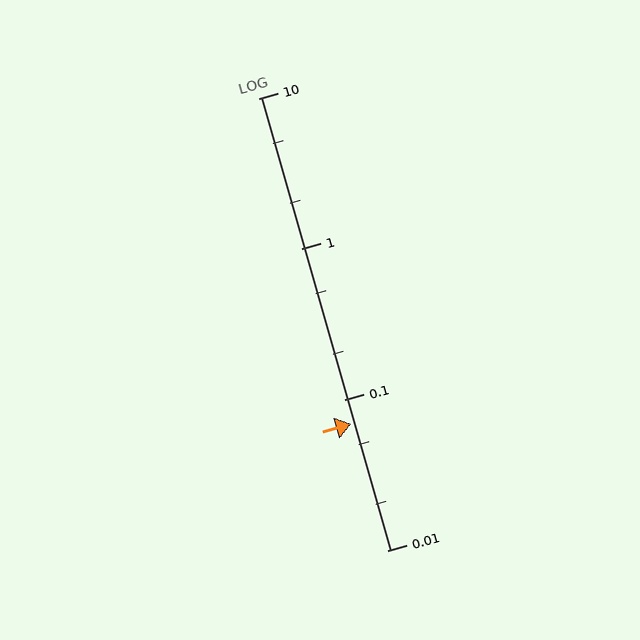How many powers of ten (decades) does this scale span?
The scale spans 3 decades, from 0.01 to 10.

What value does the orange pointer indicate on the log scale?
The pointer indicates approximately 0.069.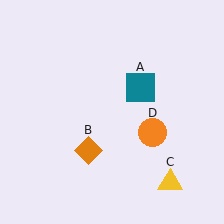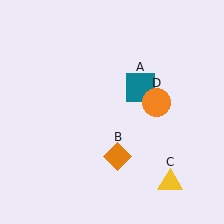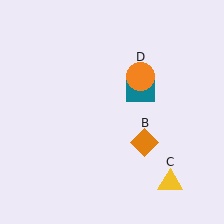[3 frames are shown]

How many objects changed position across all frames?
2 objects changed position: orange diamond (object B), orange circle (object D).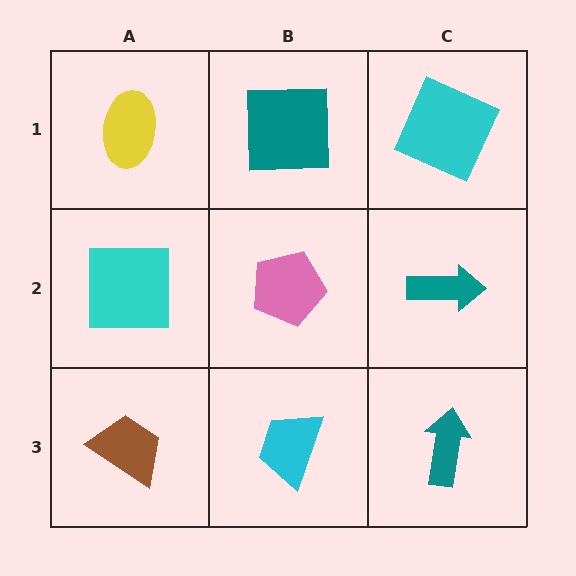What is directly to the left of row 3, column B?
A brown trapezoid.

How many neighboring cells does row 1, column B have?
3.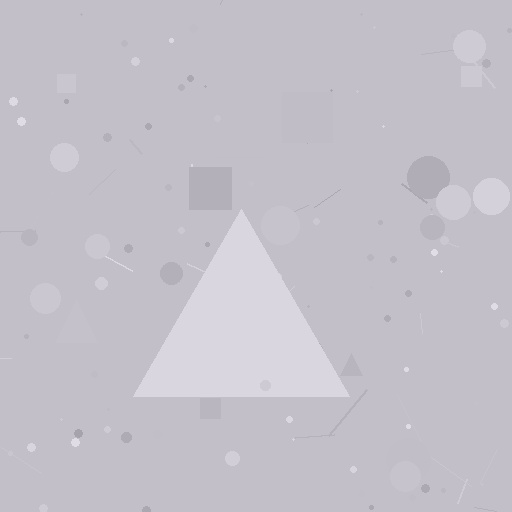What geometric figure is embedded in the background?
A triangle is embedded in the background.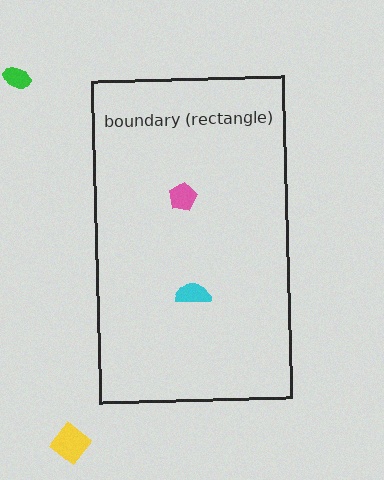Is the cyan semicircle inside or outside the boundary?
Inside.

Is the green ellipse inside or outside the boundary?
Outside.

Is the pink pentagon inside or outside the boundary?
Inside.